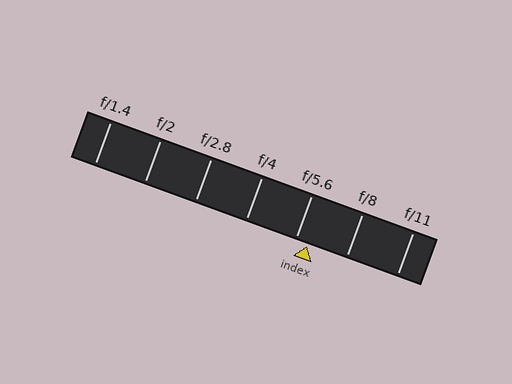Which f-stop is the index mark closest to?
The index mark is closest to f/5.6.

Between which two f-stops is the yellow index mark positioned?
The index mark is between f/5.6 and f/8.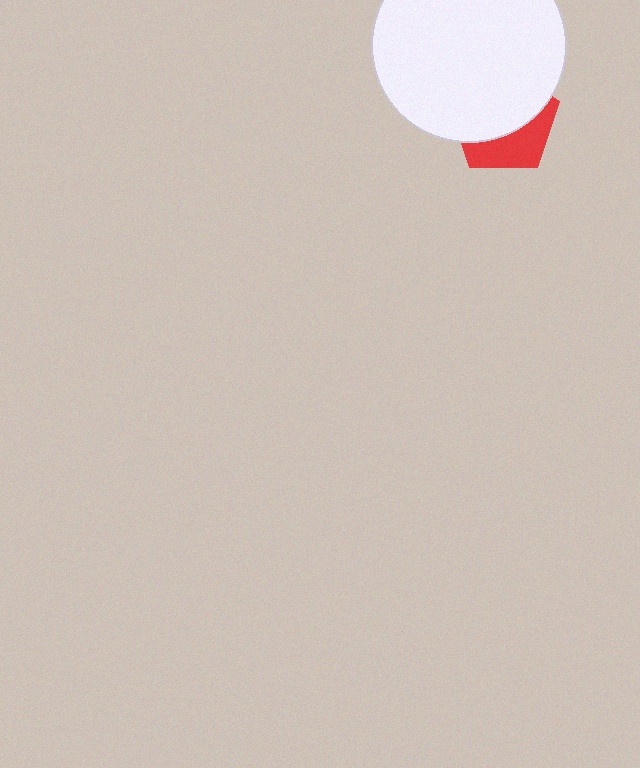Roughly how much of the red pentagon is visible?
A small part of it is visible (roughly 37%).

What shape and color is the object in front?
The object in front is a white circle.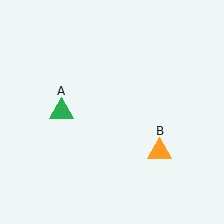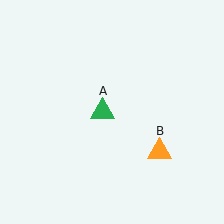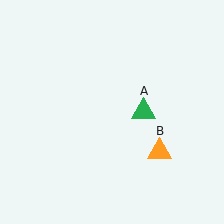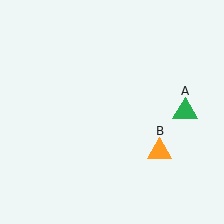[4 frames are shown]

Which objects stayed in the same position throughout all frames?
Orange triangle (object B) remained stationary.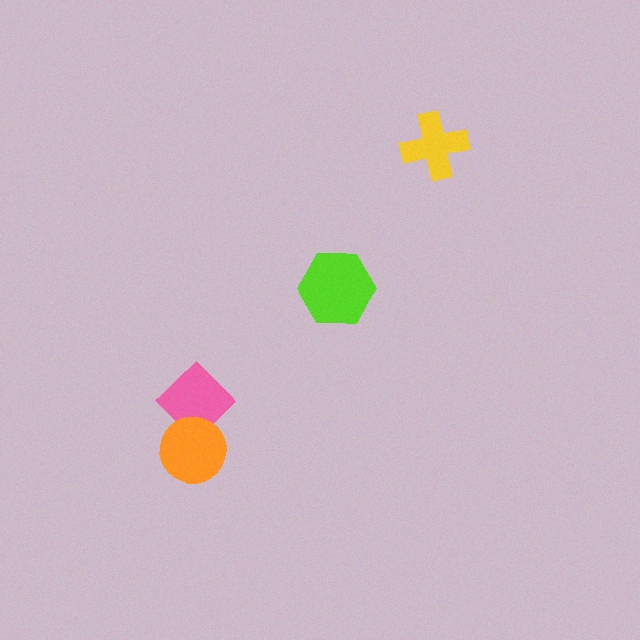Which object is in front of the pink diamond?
The orange circle is in front of the pink diamond.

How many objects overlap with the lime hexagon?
0 objects overlap with the lime hexagon.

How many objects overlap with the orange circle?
1 object overlaps with the orange circle.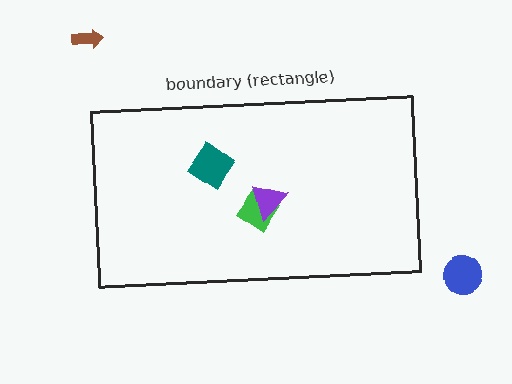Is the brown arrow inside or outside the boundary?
Outside.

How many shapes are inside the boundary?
3 inside, 2 outside.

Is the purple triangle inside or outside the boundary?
Inside.